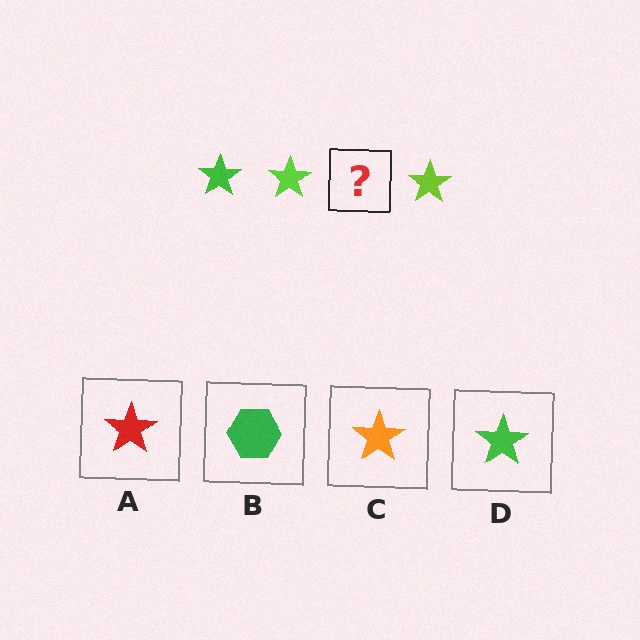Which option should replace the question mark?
Option D.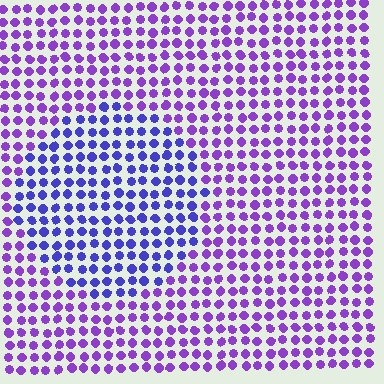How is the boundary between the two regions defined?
The boundary is defined purely by a slight shift in hue (about 32 degrees). Spacing, size, and orientation are identical on both sides.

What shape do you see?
I see a circle.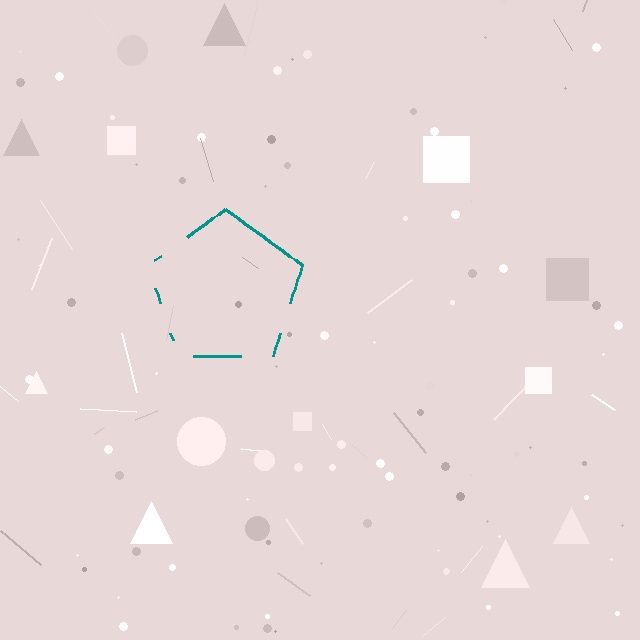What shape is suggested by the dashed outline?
The dashed outline suggests a pentagon.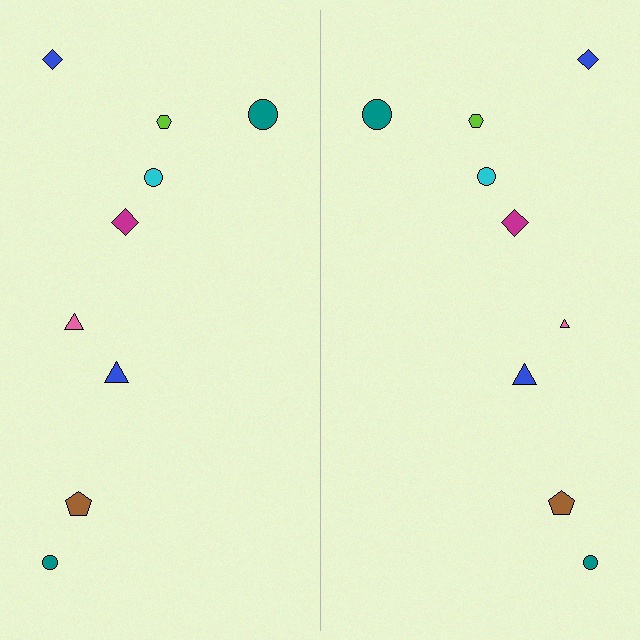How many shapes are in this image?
There are 18 shapes in this image.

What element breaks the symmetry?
The pink triangle on the right side has a different size than its mirror counterpart.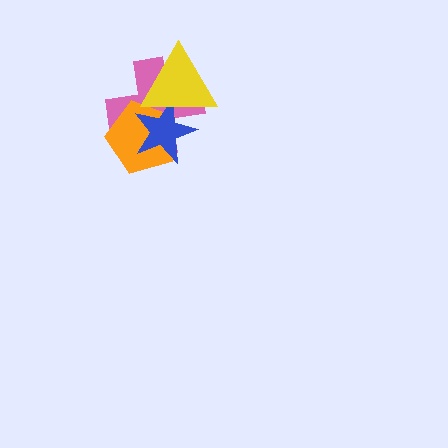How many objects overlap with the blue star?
3 objects overlap with the blue star.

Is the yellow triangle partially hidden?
No, no other shape covers it.